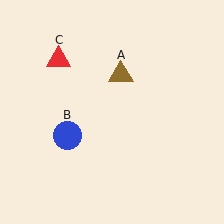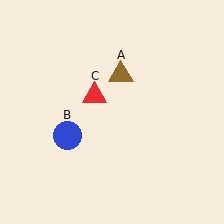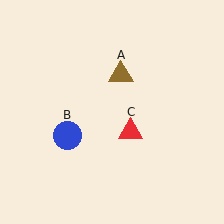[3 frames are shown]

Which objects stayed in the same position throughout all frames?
Brown triangle (object A) and blue circle (object B) remained stationary.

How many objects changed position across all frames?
1 object changed position: red triangle (object C).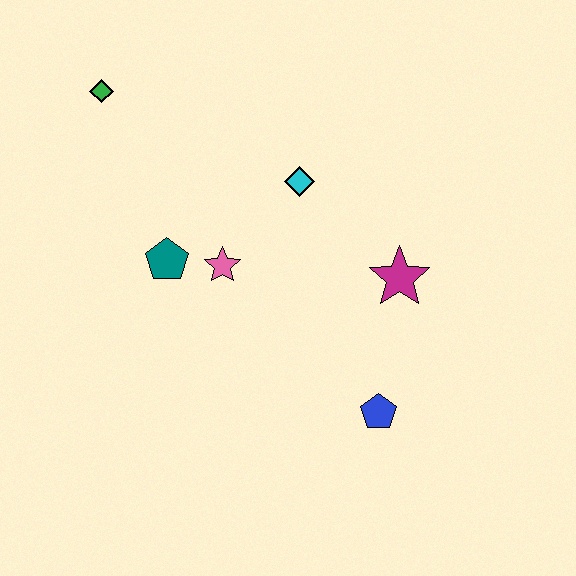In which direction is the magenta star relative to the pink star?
The magenta star is to the right of the pink star.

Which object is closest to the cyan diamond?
The pink star is closest to the cyan diamond.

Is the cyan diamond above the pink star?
Yes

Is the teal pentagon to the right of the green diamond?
Yes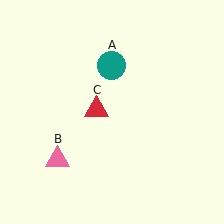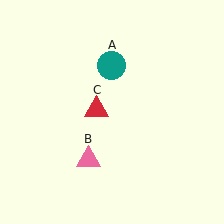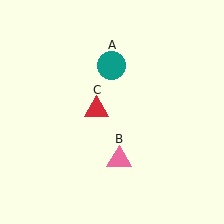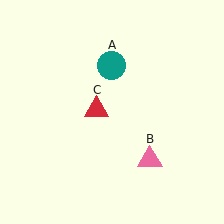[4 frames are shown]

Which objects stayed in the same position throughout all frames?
Teal circle (object A) and red triangle (object C) remained stationary.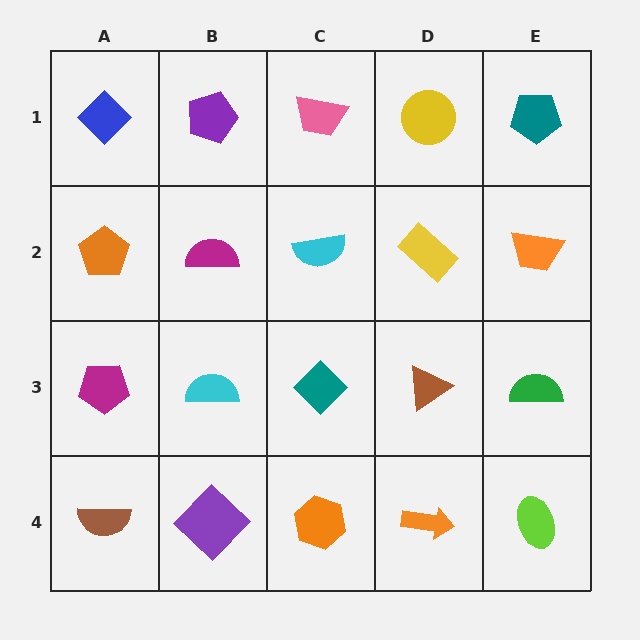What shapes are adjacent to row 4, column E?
A green semicircle (row 3, column E), an orange arrow (row 4, column D).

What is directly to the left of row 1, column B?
A blue diamond.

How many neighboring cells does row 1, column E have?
2.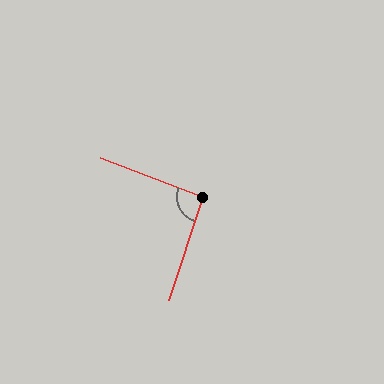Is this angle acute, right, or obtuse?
It is approximately a right angle.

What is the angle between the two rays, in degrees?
Approximately 93 degrees.